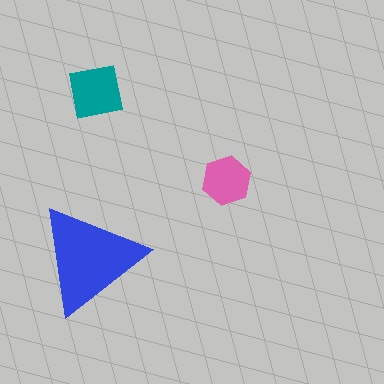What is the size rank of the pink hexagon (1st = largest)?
3rd.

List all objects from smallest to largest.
The pink hexagon, the teal square, the blue triangle.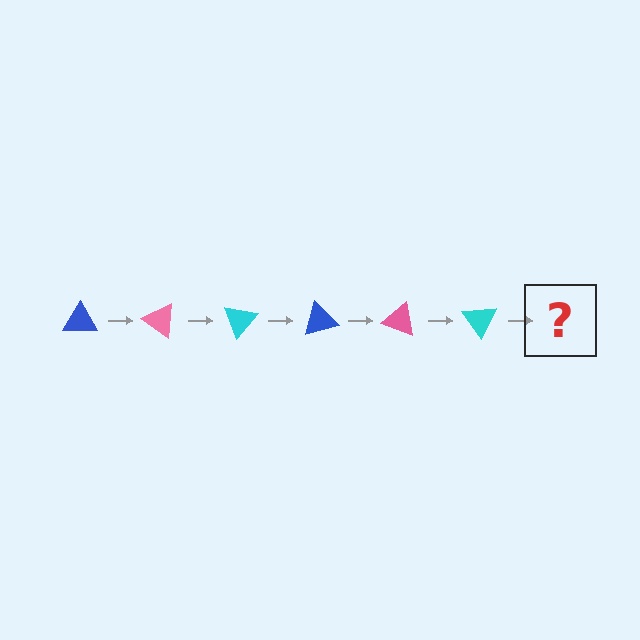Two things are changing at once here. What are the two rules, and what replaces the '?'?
The two rules are that it rotates 35 degrees each step and the color cycles through blue, pink, and cyan. The '?' should be a blue triangle, rotated 210 degrees from the start.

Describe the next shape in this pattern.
It should be a blue triangle, rotated 210 degrees from the start.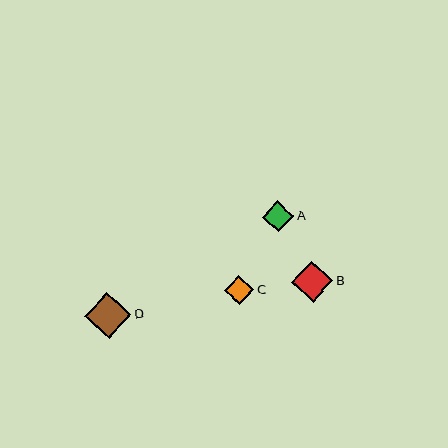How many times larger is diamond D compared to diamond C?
Diamond D is approximately 1.6 times the size of diamond C.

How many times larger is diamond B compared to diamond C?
Diamond B is approximately 1.4 times the size of diamond C.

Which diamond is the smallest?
Diamond C is the smallest with a size of approximately 29 pixels.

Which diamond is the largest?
Diamond D is the largest with a size of approximately 46 pixels.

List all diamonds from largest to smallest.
From largest to smallest: D, B, A, C.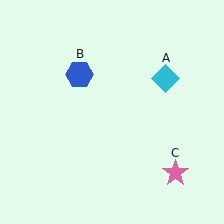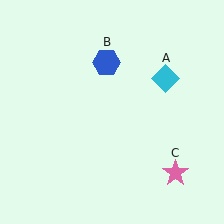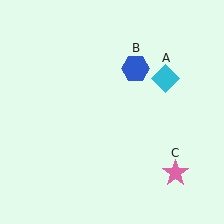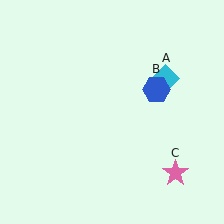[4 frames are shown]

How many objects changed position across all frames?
1 object changed position: blue hexagon (object B).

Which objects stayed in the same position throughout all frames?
Cyan diamond (object A) and pink star (object C) remained stationary.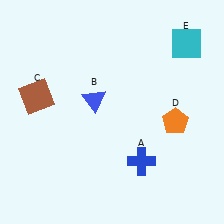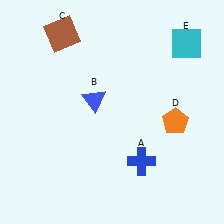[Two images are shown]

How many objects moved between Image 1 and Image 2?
1 object moved between the two images.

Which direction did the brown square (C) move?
The brown square (C) moved up.